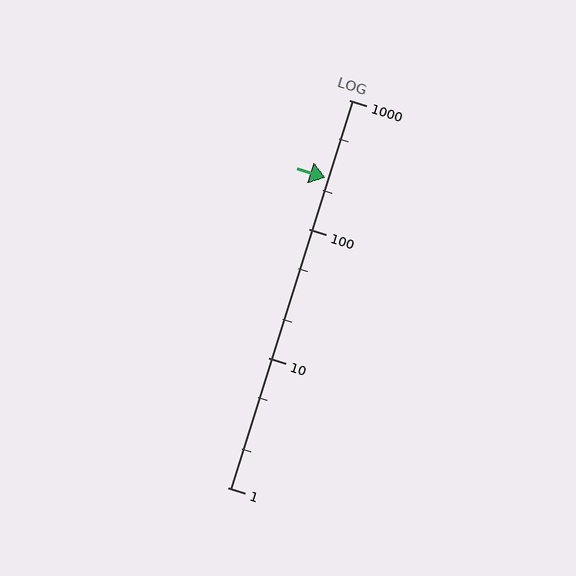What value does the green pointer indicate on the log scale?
The pointer indicates approximately 250.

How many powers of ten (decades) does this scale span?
The scale spans 3 decades, from 1 to 1000.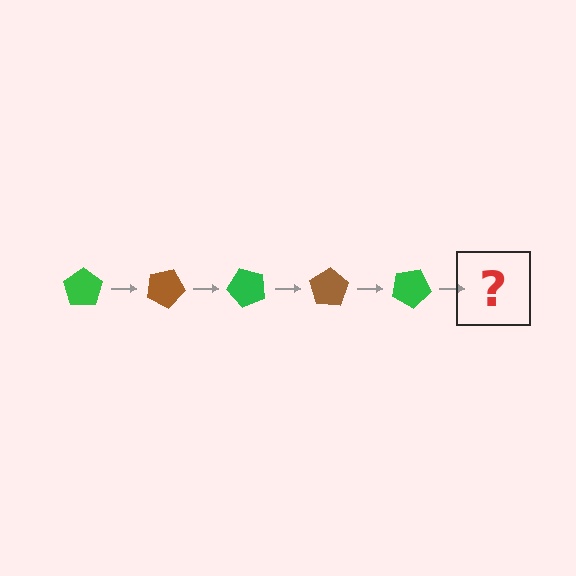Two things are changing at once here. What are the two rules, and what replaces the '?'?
The two rules are that it rotates 25 degrees each step and the color cycles through green and brown. The '?' should be a brown pentagon, rotated 125 degrees from the start.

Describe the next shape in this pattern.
It should be a brown pentagon, rotated 125 degrees from the start.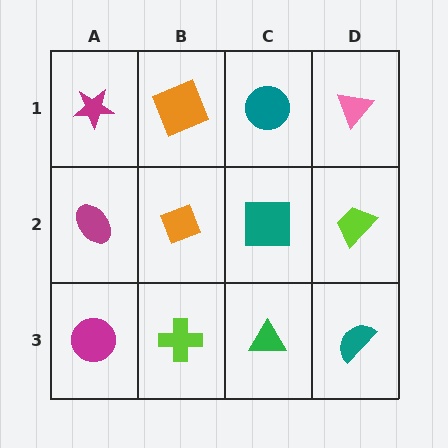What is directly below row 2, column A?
A magenta circle.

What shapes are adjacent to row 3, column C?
A teal square (row 2, column C), a lime cross (row 3, column B), a teal semicircle (row 3, column D).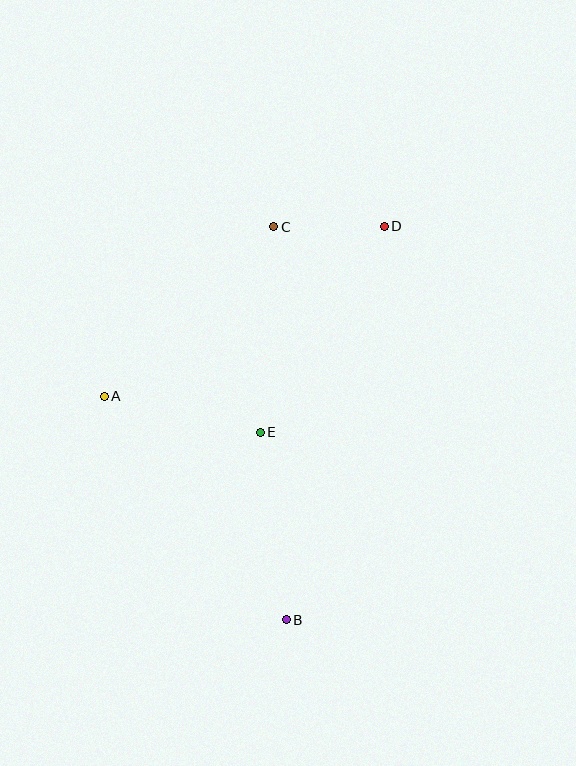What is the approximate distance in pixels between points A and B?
The distance between A and B is approximately 288 pixels.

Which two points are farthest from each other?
Points B and D are farthest from each other.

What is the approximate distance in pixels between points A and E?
The distance between A and E is approximately 160 pixels.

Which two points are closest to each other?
Points C and D are closest to each other.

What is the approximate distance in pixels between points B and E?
The distance between B and E is approximately 189 pixels.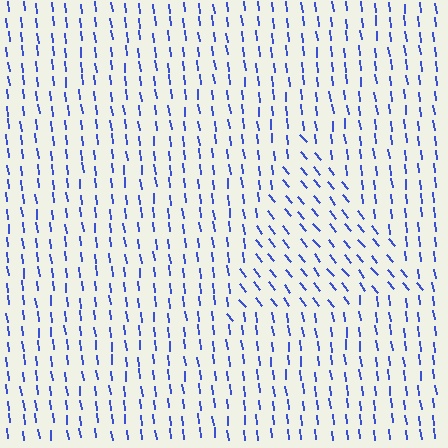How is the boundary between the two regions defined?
The boundary is defined purely by a change in line orientation (approximately 32 degrees difference). All lines are the same color and thickness.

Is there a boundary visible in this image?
Yes, there is a texture boundary formed by a change in line orientation.